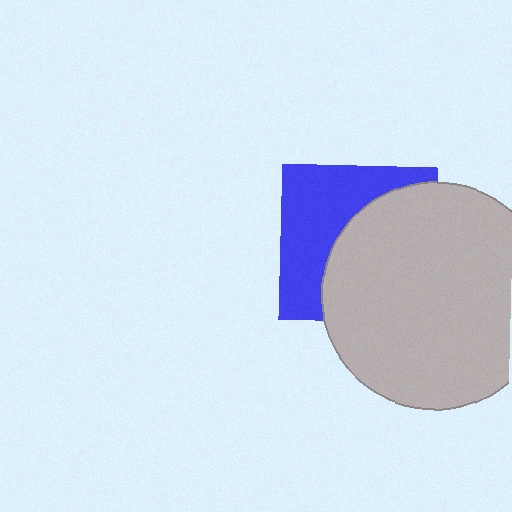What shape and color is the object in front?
The object in front is a light gray circle.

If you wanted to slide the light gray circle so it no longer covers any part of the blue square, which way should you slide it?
Slide it right — that is the most direct way to separate the two shapes.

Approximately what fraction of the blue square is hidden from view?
Roughly 55% of the blue square is hidden behind the light gray circle.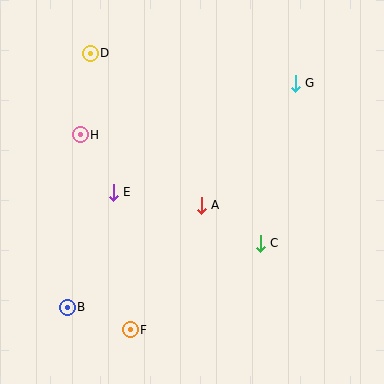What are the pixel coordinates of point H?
Point H is at (80, 135).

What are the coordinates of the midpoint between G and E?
The midpoint between G and E is at (204, 138).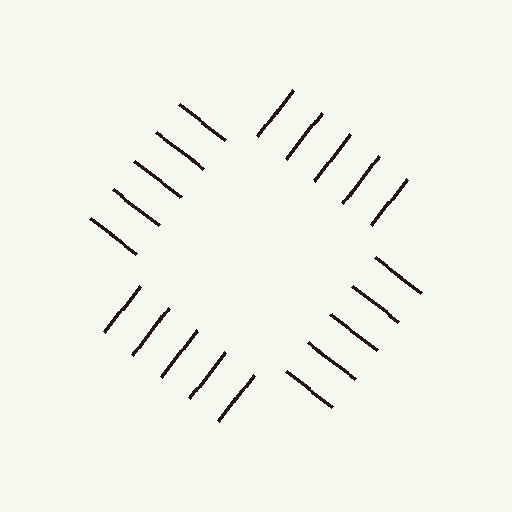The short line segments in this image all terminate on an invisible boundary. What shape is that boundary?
An illusory square — the line segments terminate on its edges but no continuous stroke is drawn.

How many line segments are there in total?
20 — 5 along each of the 4 edges.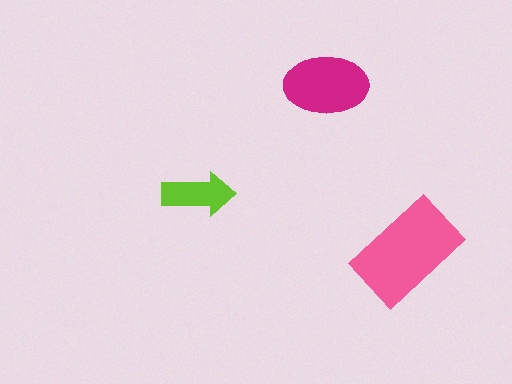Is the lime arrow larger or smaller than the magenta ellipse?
Smaller.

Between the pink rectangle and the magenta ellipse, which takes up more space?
The pink rectangle.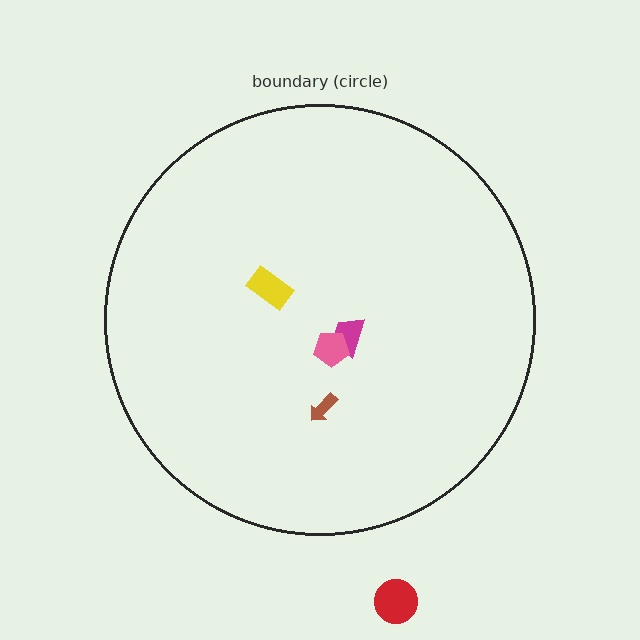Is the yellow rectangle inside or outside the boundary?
Inside.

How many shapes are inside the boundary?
4 inside, 1 outside.